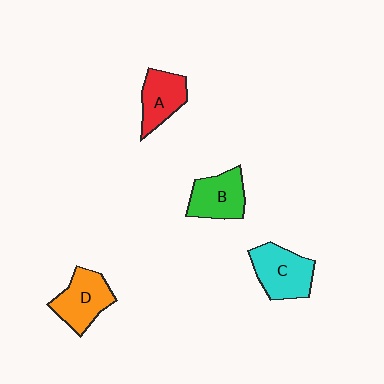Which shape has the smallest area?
Shape A (red).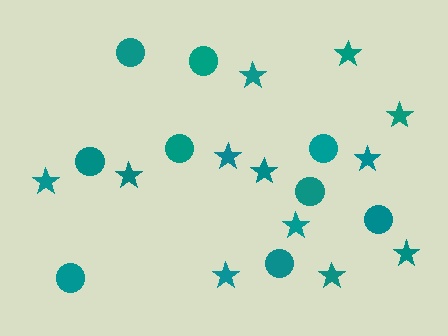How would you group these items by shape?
There are 2 groups: one group of circles (9) and one group of stars (12).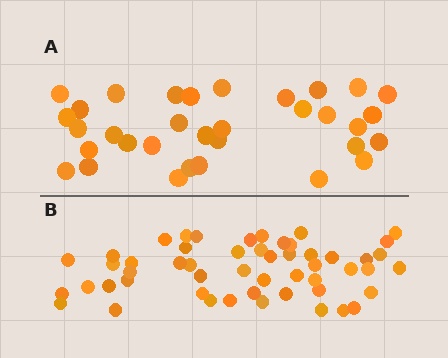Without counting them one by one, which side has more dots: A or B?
Region B (the bottom region) has more dots.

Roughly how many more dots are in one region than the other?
Region B has approximately 20 more dots than region A.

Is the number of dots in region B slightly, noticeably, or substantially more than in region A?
Region B has substantially more. The ratio is roughly 1.6 to 1.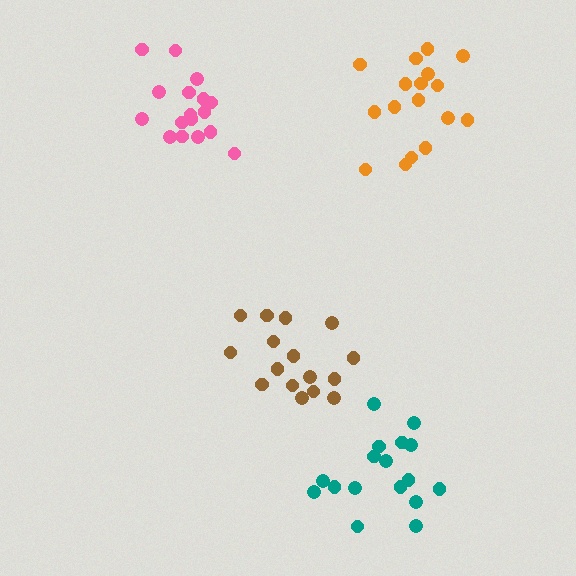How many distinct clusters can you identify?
There are 4 distinct clusters.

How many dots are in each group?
Group 1: 17 dots, Group 2: 16 dots, Group 3: 17 dots, Group 4: 17 dots (67 total).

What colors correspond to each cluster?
The clusters are colored: pink, brown, teal, orange.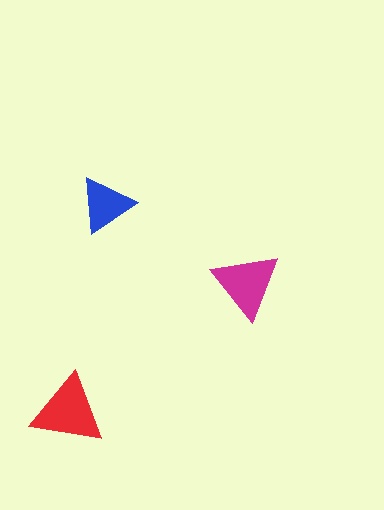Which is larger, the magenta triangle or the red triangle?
The red one.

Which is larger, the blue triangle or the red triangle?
The red one.